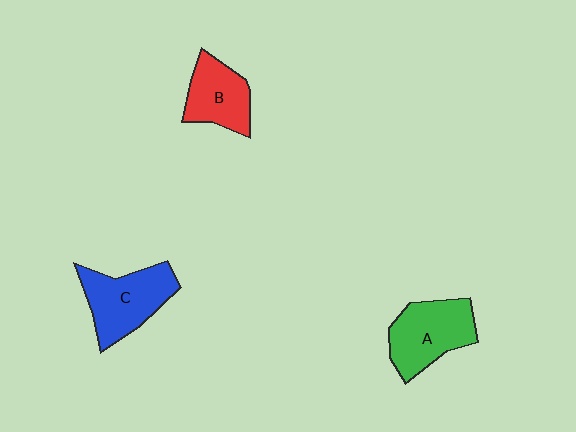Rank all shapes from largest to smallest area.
From largest to smallest: C (blue), A (green), B (red).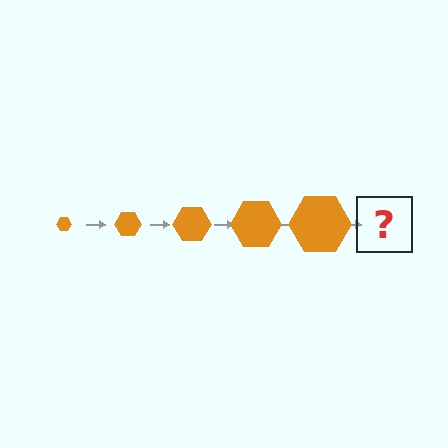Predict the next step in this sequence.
The next step is an orange hexagon, larger than the previous one.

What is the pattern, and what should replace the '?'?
The pattern is that the hexagon gets progressively larger each step. The '?' should be an orange hexagon, larger than the previous one.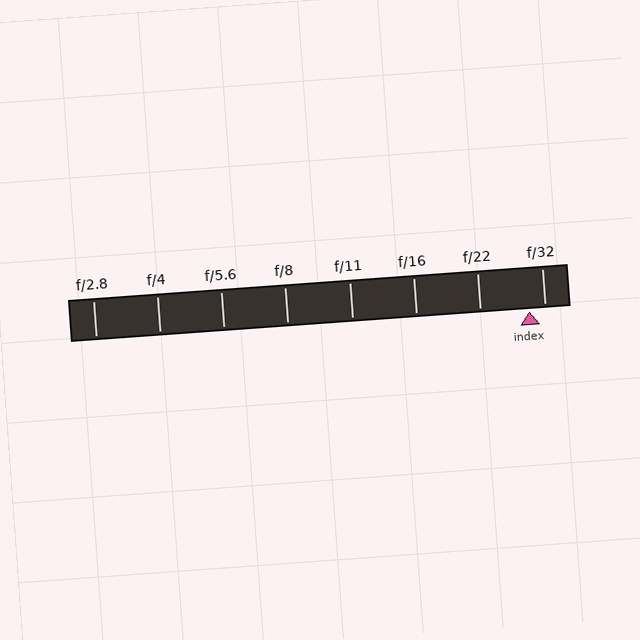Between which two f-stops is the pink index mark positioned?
The index mark is between f/22 and f/32.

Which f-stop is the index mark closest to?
The index mark is closest to f/32.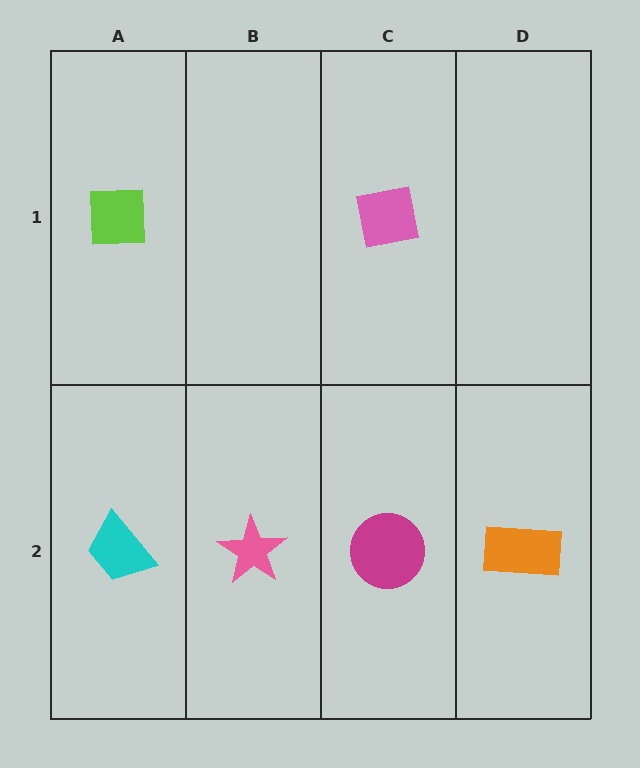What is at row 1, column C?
A pink square.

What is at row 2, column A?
A cyan trapezoid.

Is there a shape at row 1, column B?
No, that cell is empty.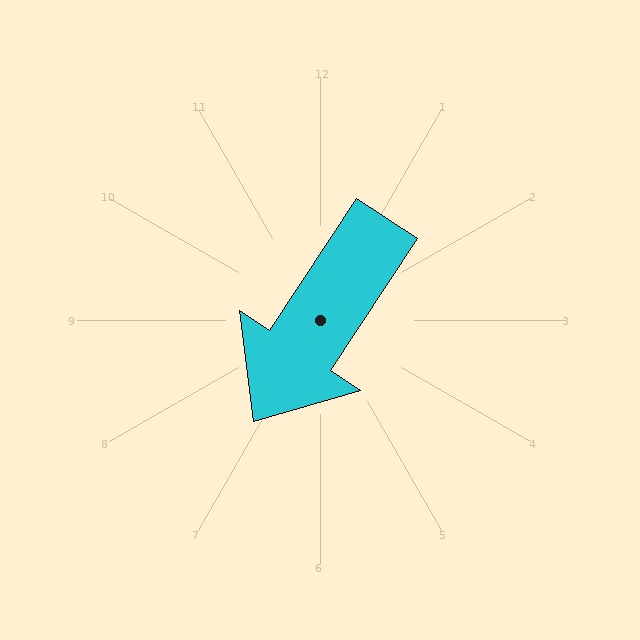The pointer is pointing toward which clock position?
Roughly 7 o'clock.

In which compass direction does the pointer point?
Southwest.